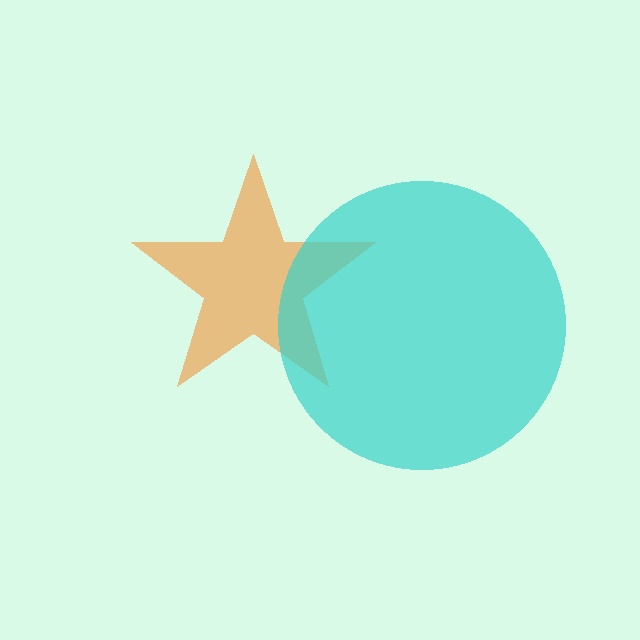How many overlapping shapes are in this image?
There are 2 overlapping shapes in the image.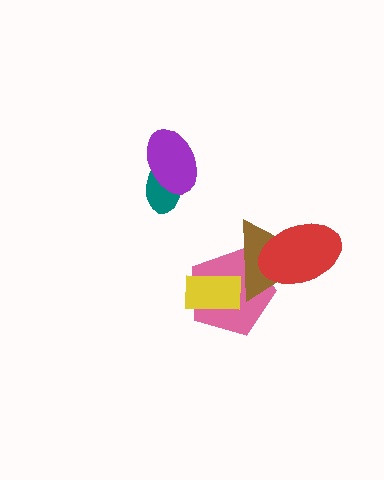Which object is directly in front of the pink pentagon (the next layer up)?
The brown triangle is directly in front of the pink pentagon.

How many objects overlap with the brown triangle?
3 objects overlap with the brown triangle.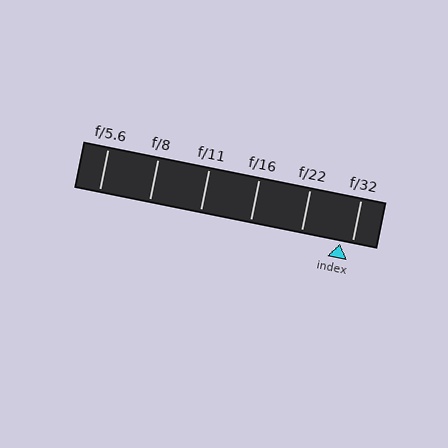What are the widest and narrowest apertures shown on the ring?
The widest aperture shown is f/5.6 and the narrowest is f/32.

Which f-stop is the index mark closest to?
The index mark is closest to f/32.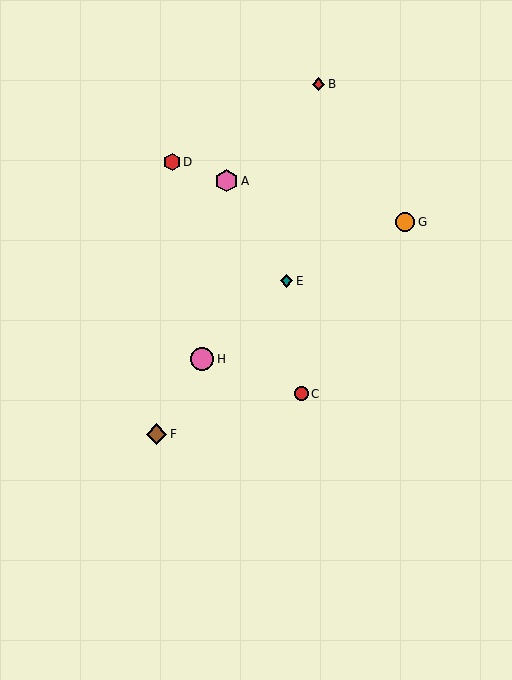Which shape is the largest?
The pink circle (labeled H) is the largest.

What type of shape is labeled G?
Shape G is an orange circle.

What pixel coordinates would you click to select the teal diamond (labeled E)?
Click at (286, 281) to select the teal diamond E.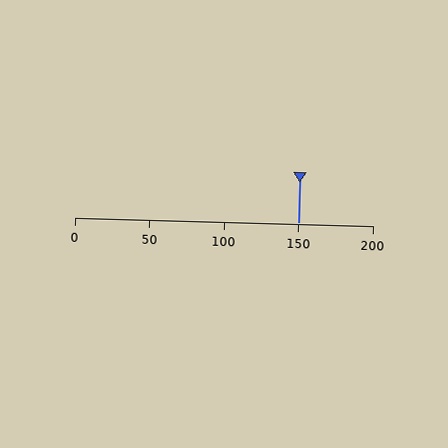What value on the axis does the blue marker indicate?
The marker indicates approximately 150.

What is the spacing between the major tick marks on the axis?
The major ticks are spaced 50 apart.